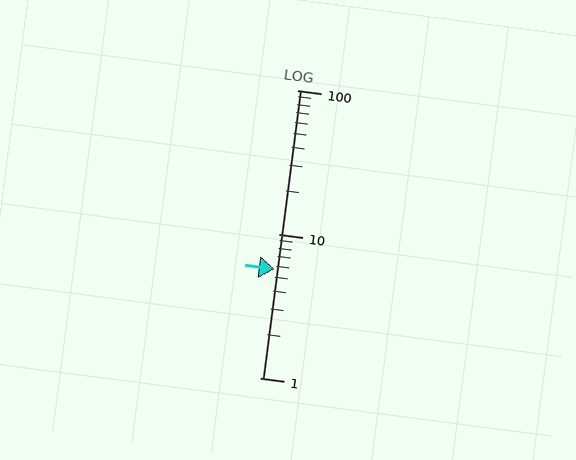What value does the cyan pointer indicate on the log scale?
The pointer indicates approximately 5.7.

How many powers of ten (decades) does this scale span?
The scale spans 2 decades, from 1 to 100.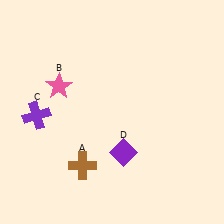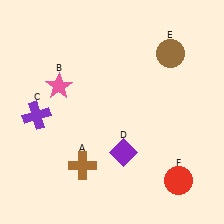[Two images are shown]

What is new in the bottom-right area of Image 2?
A red circle (F) was added in the bottom-right area of Image 2.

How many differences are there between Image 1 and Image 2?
There are 2 differences between the two images.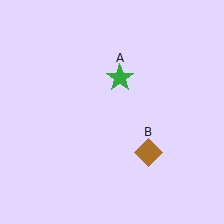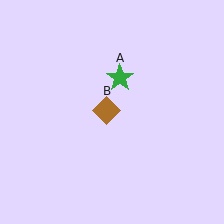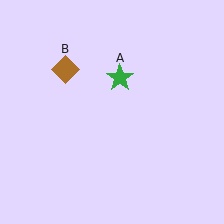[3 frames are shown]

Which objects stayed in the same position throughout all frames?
Green star (object A) remained stationary.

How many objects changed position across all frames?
1 object changed position: brown diamond (object B).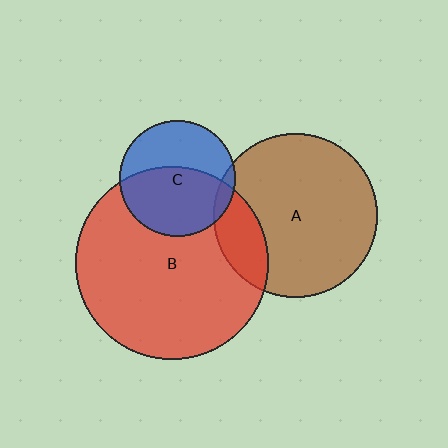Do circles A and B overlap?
Yes.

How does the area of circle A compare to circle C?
Approximately 2.0 times.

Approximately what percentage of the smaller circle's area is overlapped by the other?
Approximately 20%.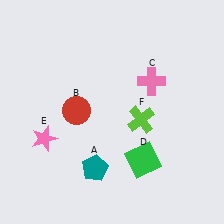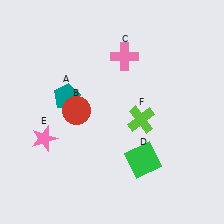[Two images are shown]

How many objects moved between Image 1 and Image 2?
2 objects moved between the two images.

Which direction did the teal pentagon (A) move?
The teal pentagon (A) moved up.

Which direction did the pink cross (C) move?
The pink cross (C) moved left.